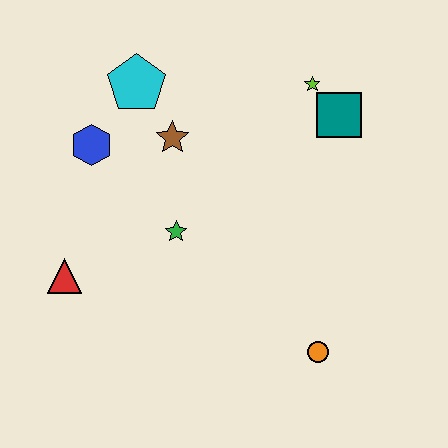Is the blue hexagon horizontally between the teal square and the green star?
No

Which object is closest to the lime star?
The teal square is closest to the lime star.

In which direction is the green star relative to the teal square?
The green star is to the left of the teal square.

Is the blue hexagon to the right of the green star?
No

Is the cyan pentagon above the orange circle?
Yes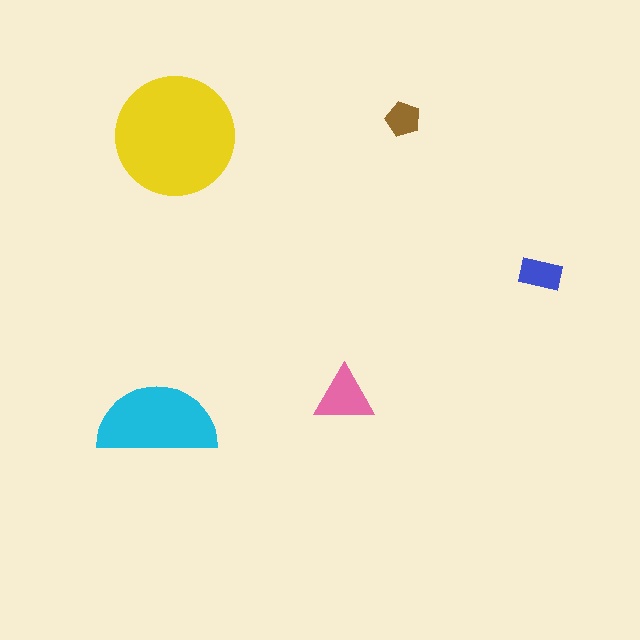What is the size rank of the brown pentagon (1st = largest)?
5th.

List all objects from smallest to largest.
The brown pentagon, the blue rectangle, the pink triangle, the cyan semicircle, the yellow circle.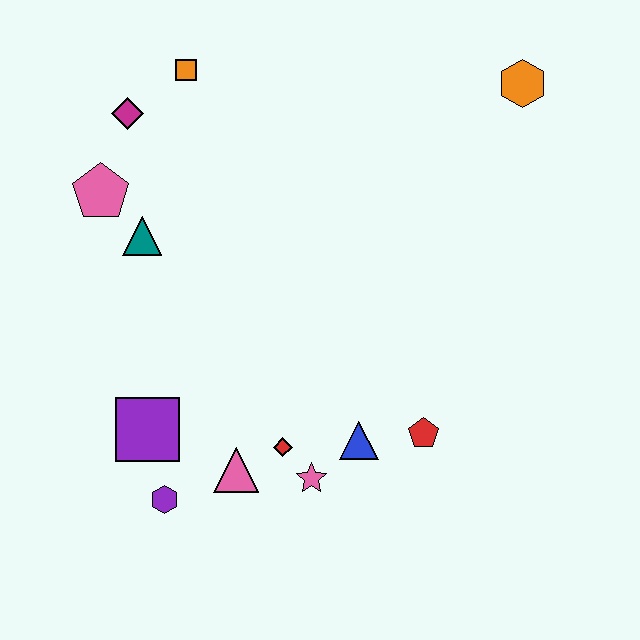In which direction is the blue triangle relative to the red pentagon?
The blue triangle is to the left of the red pentagon.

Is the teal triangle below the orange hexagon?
Yes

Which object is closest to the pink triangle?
The red diamond is closest to the pink triangle.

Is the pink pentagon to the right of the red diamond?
No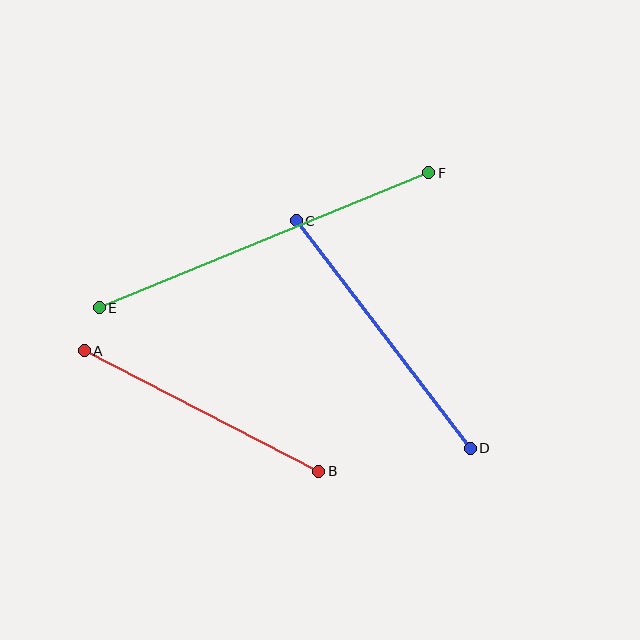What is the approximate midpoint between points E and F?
The midpoint is at approximately (264, 240) pixels.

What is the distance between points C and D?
The distance is approximately 286 pixels.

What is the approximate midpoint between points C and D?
The midpoint is at approximately (383, 335) pixels.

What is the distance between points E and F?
The distance is approximately 356 pixels.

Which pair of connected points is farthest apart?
Points E and F are farthest apart.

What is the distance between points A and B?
The distance is approximately 263 pixels.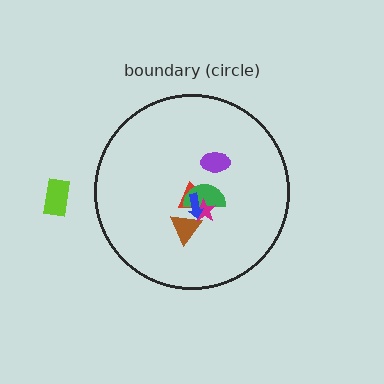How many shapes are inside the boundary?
6 inside, 1 outside.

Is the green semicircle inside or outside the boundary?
Inside.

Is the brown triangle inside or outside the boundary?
Inside.